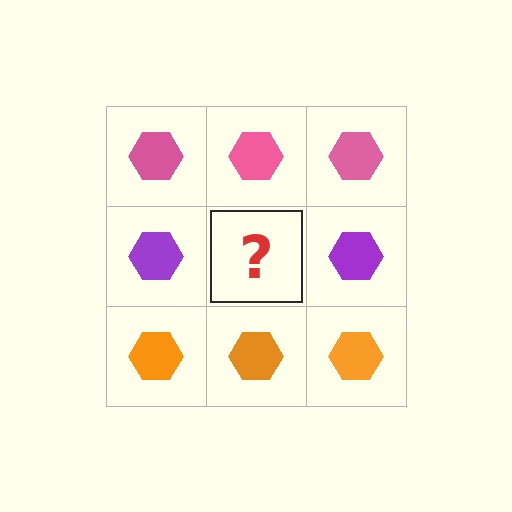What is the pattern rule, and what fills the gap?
The rule is that each row has a consistent color. The gap should be filled with a purple hexagon.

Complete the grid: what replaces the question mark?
The question mark should be replaced with a purple hexagon.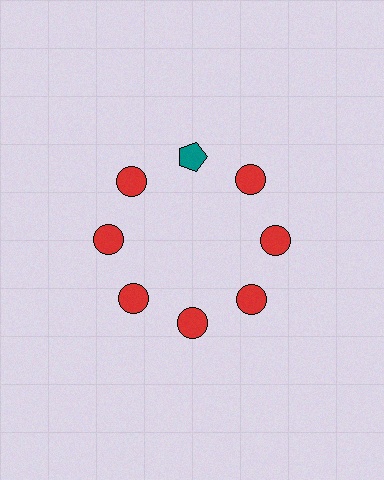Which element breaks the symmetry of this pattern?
The teal pentagon at roughly the 12 o'clock position breaks the symmetry. All other shapes are red circles.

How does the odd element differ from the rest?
It differs in both color (teal instead of red) and shape (pentagon instead of circle).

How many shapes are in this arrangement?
There are 8 shapes arranged in a ring pattern.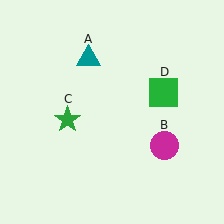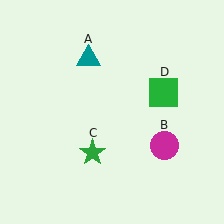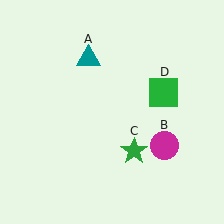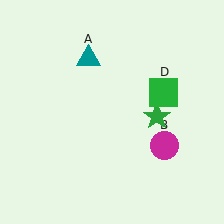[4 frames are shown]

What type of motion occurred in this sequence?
The green star (object C) rotated counterclockwise around the center of the scene.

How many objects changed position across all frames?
1 object changed position: green star (object C).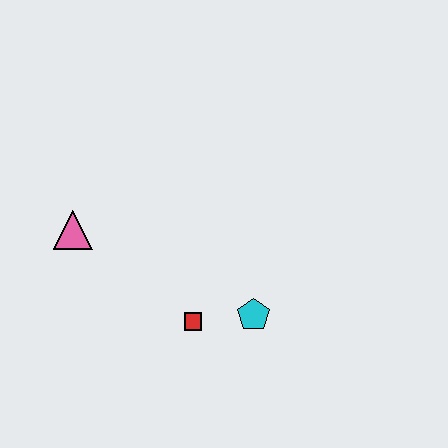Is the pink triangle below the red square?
No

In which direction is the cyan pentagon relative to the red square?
The cyan pentagon is to the right of the red square.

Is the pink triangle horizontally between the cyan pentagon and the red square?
No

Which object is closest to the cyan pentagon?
The red square is closest to the cyan pentagon.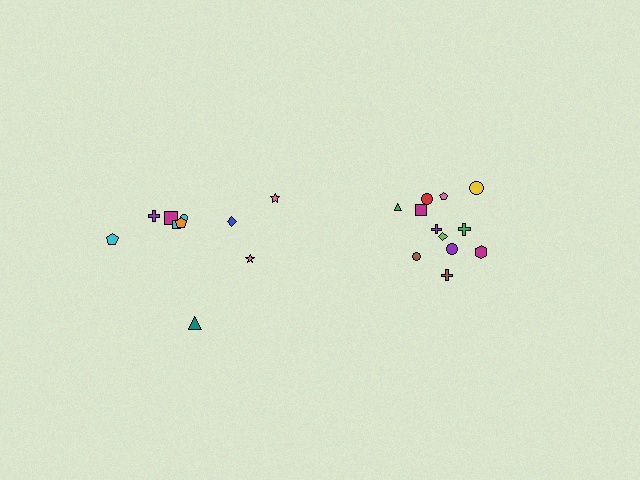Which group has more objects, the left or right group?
The right group.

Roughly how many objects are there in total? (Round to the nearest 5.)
Roughly 20 objects in total.